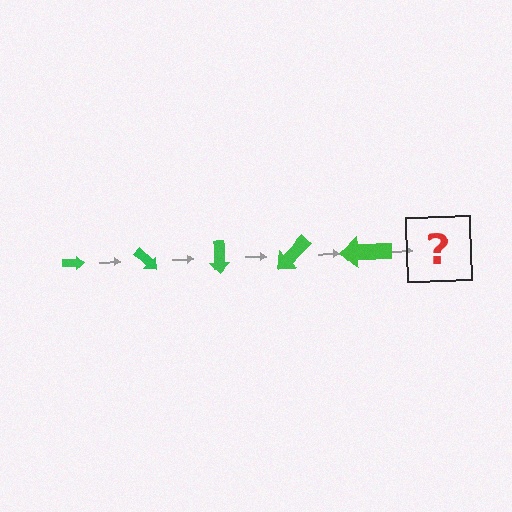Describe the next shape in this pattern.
It should be an arrow, larger than the previous one and rotated 225 degrees from the start.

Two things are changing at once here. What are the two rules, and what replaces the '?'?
The two rules are that the arrow grows larger each step and it rotates 45 degrees each step. The '?' should be an arrow, larger than the previous one and rotated 225 degrees from the start.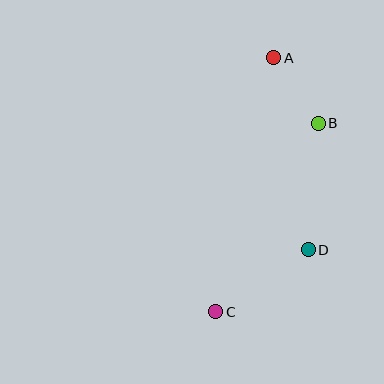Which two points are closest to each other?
Points A and B are closest to each other.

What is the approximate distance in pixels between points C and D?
The distance between C and D is approximately 112 pixels.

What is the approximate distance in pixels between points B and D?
The distance between B and D is approximately 127 pixels.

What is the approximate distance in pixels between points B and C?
The distance between B and C is approximately 215 pixels.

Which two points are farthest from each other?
Points A and C are farthest from each other.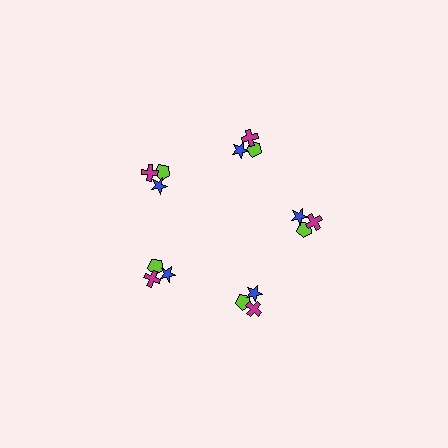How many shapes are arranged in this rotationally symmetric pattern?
There are 15 shapes, arranged in 5 groups of 3.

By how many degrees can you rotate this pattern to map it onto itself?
The pattern maps onto itself every 72 degrees of rotation.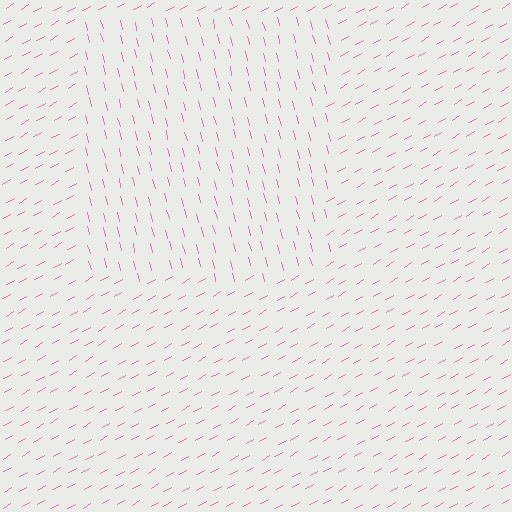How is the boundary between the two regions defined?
The boundary is defined purely by a change in line orientation (approximately 74 degrees difference). All lines are the same color and thickness.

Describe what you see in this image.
The image is filled with small pink line segments. A rectangle region in the image has lines oriented differently from the surrounding lines, creating a visible texture boundary.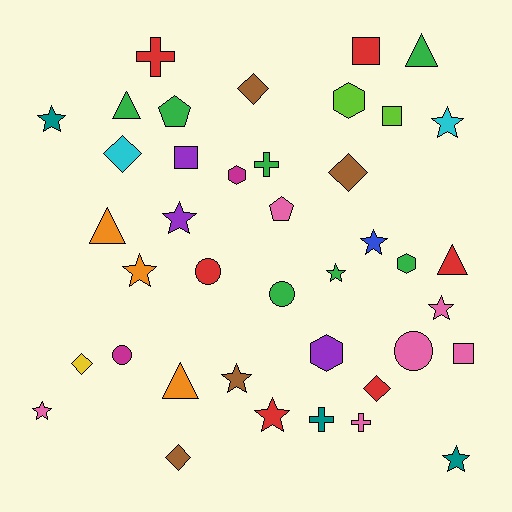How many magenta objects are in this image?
There are 2 magenta objects.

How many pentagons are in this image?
There are 2 pentagons.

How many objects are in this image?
There are 40 objects.